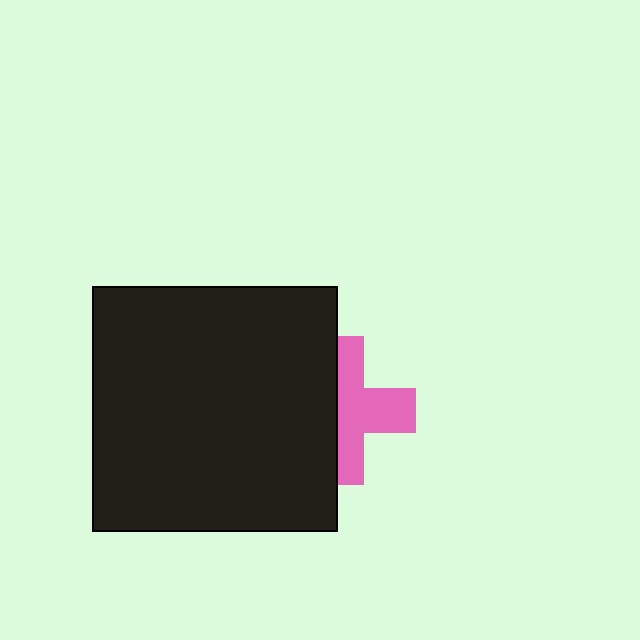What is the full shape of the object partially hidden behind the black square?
The partially hidden object is a pink cross.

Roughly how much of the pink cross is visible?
About half of it is visible (roughly 55%).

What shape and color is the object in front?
The object in front is a black square.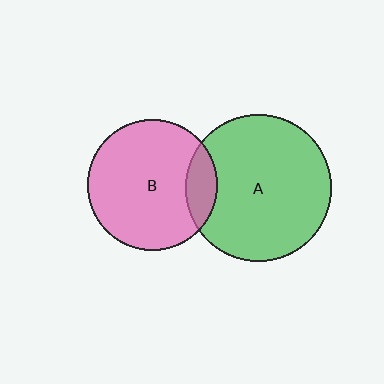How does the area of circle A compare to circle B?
Approximately 1.3 times.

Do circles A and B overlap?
Yes.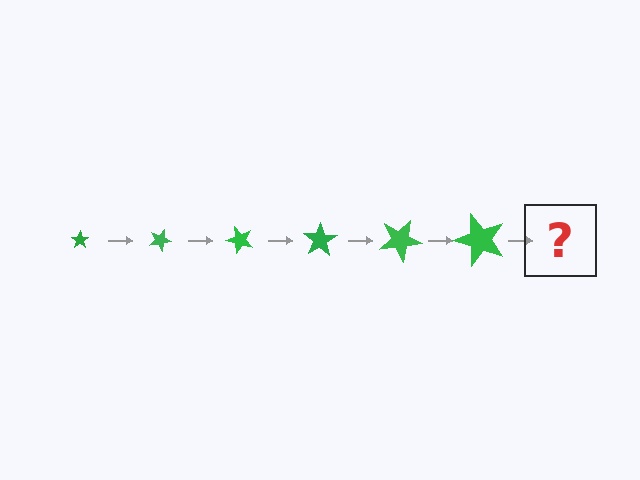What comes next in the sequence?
The next element should be a star, larger than the previous one and rotated 150 degrees from the start.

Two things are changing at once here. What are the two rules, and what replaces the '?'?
The two rules are that the star grows larger each step and it rotates 25 degrees each step. The '?' should be a star, larger than the previous one and rotated 150 degrees from the start.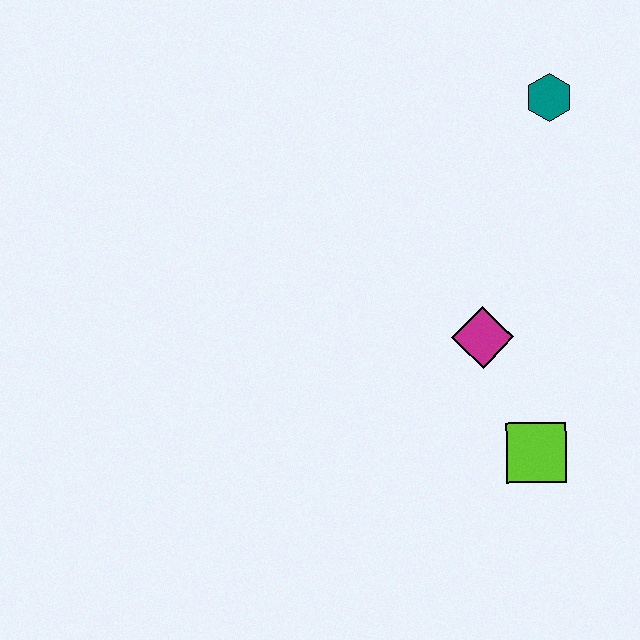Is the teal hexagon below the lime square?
No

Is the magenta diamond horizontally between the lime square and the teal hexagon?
No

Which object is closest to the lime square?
The magenta diamond is closest to the lime square.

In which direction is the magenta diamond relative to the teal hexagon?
The magenta diamond is below the teal hexagon.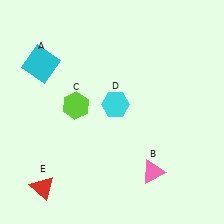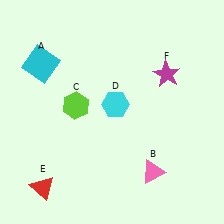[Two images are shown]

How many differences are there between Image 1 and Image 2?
There is 1 difference between the two images.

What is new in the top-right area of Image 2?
A magenta star (F) was added in the top-right area of Image 2.